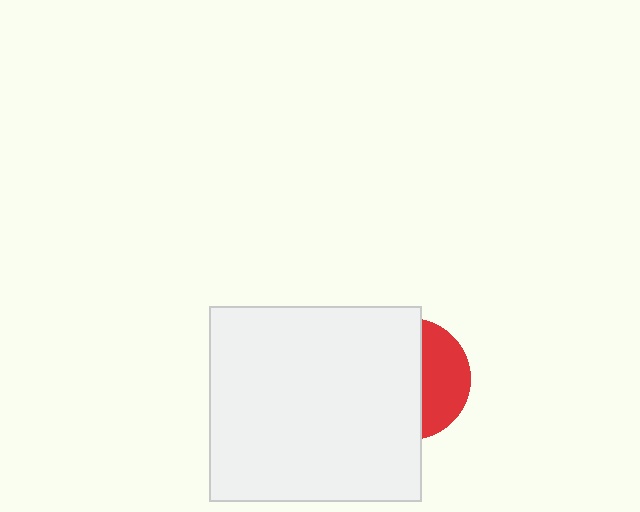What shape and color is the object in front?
The object in front is a white rectangle.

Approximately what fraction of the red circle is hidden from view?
Roughly 62% of the red circle is hidden behind the white rectangle.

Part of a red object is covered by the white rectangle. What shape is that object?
It is a circle.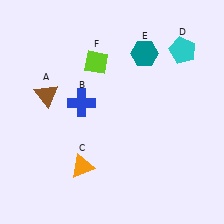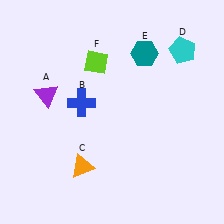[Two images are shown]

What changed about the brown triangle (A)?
In Image 1, A is brown. In Image 2, it changed to purple.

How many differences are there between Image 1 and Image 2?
There is 1 difference between the two images.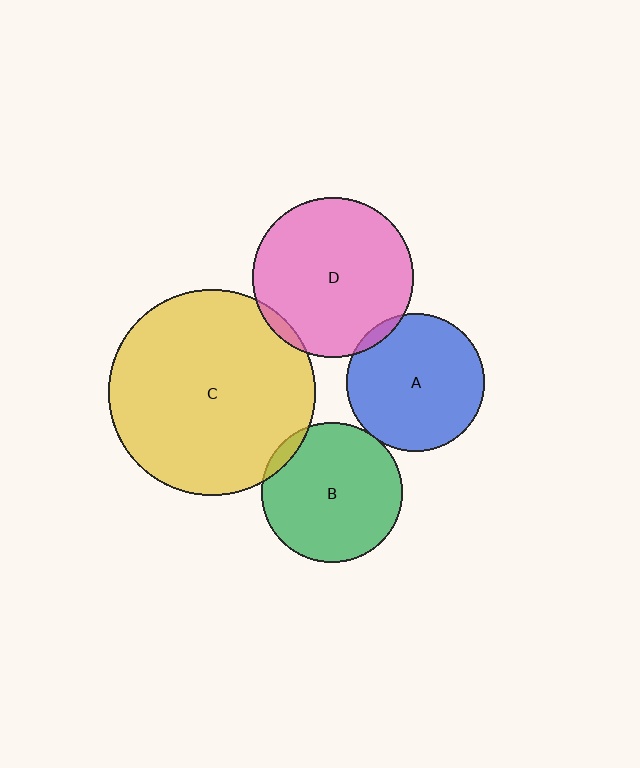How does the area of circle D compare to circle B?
Approximately 1.3 times.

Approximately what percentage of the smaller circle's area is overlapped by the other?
Approximately 5%.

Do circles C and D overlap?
Yes.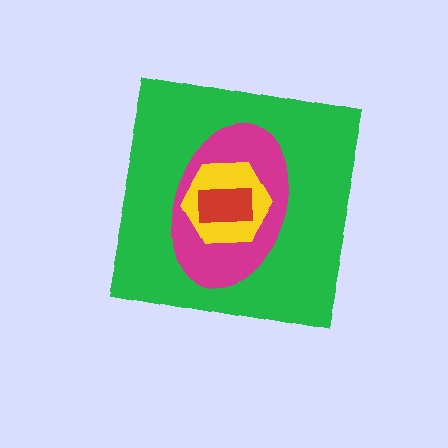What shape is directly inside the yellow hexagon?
The red rectangle.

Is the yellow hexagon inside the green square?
Yes.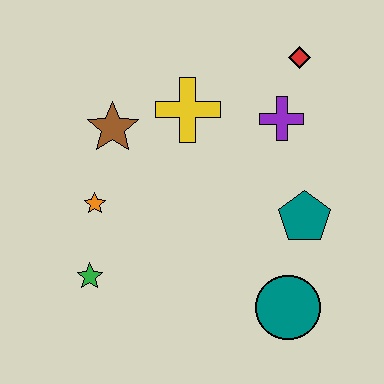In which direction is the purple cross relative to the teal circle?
The purple cross is above the teal circle.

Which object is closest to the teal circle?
The teal pentagon is closest to the teal circle.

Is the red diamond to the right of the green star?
Yes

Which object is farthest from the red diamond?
The green star is farthest from the red diamond.